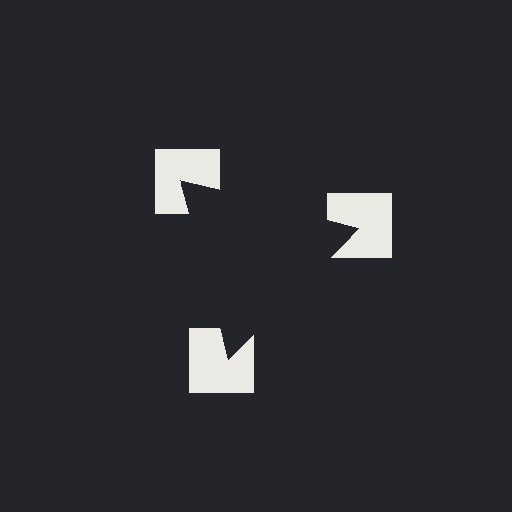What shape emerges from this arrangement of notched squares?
An illusory triangle — its edges are inferred from the aligned wedge cuts in the notched squares, not physically drawn.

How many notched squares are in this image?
There are 3 — one at each vertex of the illusory triangle.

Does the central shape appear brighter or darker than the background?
It typically appears slightly darker than the background, even though no actual brightness change is drawn.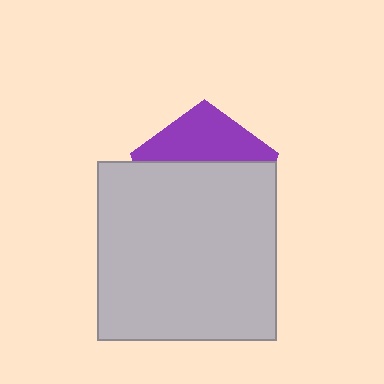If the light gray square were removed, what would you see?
You would see the complete purple pentagon.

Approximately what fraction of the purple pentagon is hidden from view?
Roughly 64% of the purple pentagon is hidden behind the light gray square.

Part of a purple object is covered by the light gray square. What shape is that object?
It is a pentagon.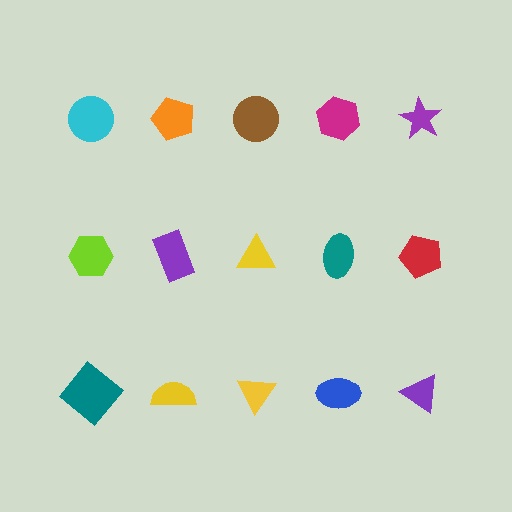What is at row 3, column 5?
A purple triangle.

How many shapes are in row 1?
5 shapes.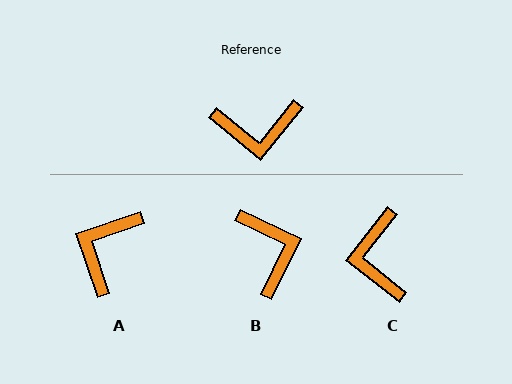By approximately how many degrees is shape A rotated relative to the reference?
Approximately 122 degrees clockwise.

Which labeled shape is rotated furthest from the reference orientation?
A, about 122 degrees away.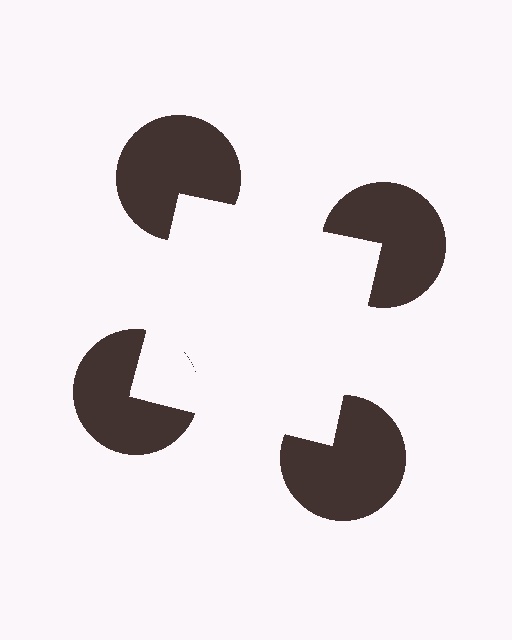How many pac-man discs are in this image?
There are 4 — one at each vertex of the illusory square.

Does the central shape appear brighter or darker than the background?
It typically appears slightly brighter than the background, even though no actual brightness change is drawn.